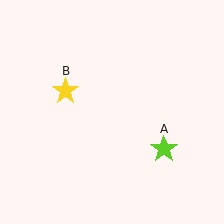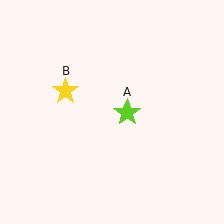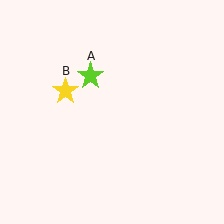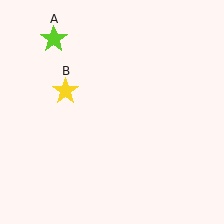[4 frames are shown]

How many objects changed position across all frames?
1 object changed position: lime star (object A).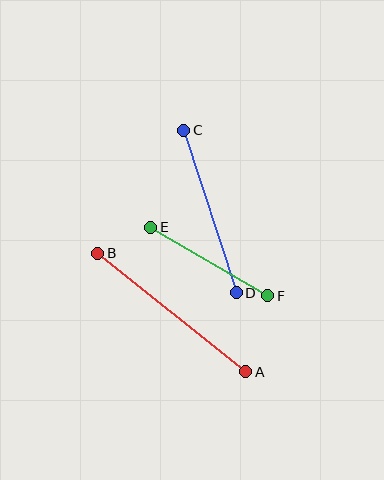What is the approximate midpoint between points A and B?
The midpoint is at approximately (172, 313) pixels.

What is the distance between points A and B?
The distance is approximately 190 pixels.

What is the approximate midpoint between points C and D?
The midpoint is at approximately (210, 211) pixels.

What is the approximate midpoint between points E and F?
The midpoint is at approximately (209, 261) pixels.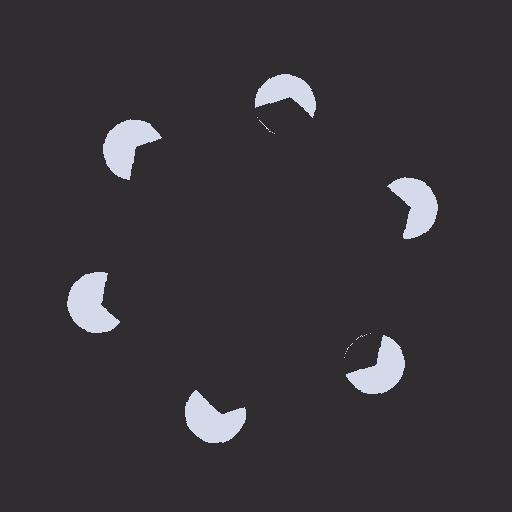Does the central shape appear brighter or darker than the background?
It typically appears slightly darker than the background, even though no actual brightness change is drawn.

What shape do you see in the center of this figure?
An illusory hexagon — its edges are inferred from the aligned wedge cuts in the pac-man discs, not physically drawn.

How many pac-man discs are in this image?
There are 6 — one at each vertex of the illusory hexagon.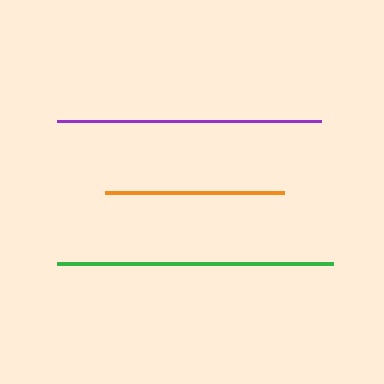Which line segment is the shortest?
The orange line is the shortest at approximately 179 pixels.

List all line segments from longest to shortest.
From longest to shortest: green, purple, orange.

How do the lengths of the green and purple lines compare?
The green and purple lines are approximately the same length.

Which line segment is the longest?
The green line is the longest at approximately 276 pixels.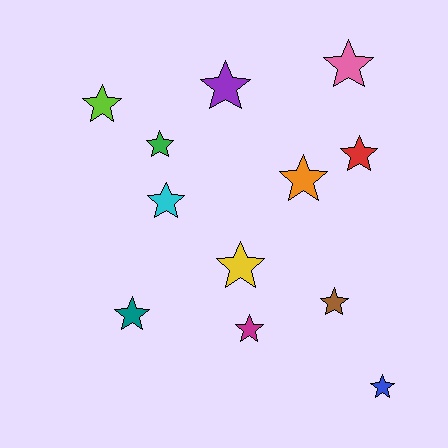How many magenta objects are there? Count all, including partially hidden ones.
There is 1 magenta object.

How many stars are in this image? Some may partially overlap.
There are 12 stars.